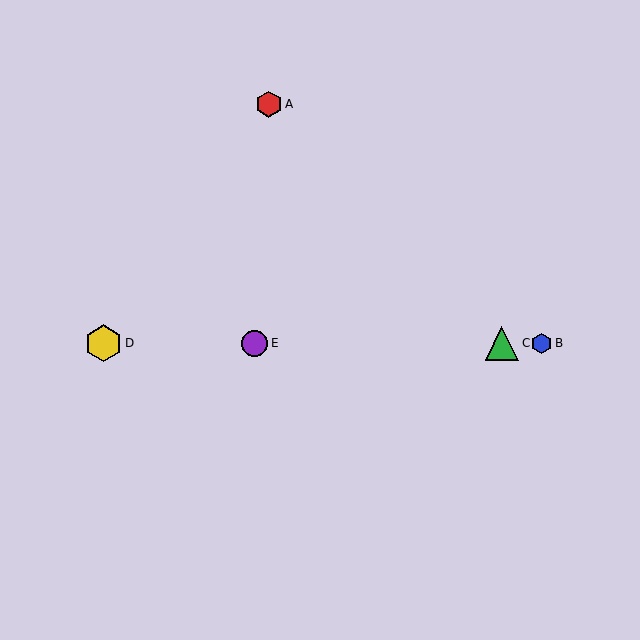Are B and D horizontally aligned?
Yes, both are at y≈343.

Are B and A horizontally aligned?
No, B is at y≈343 and A is at y≈104.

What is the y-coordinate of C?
Object C is at y≈343.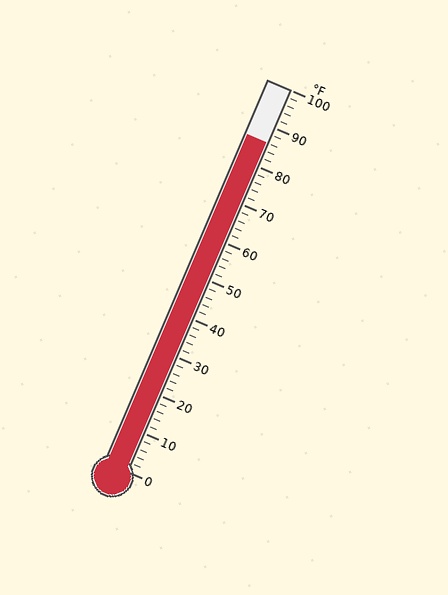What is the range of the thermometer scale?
The thermometer scale ranges from 0°F to 100°F.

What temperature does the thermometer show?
The thermometer shows approximately 86°F.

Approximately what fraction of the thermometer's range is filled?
The thermometer is filled to approximately 85% of its range.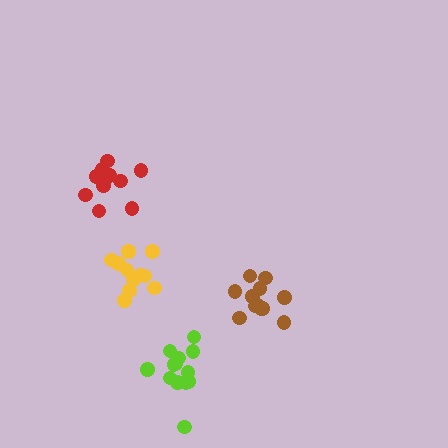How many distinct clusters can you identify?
There are 4 distinct clusters.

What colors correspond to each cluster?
The clusters are colored: lime, brown, yellow, red.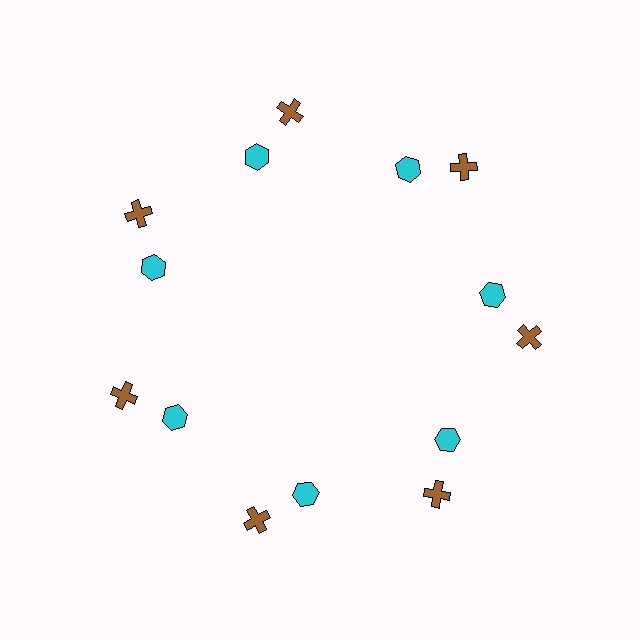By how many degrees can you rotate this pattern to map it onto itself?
The pattern maps onto itself every 51 degrees of rotation.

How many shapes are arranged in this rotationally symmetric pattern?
There are 14 shapes, arranged in 7 groups of 2.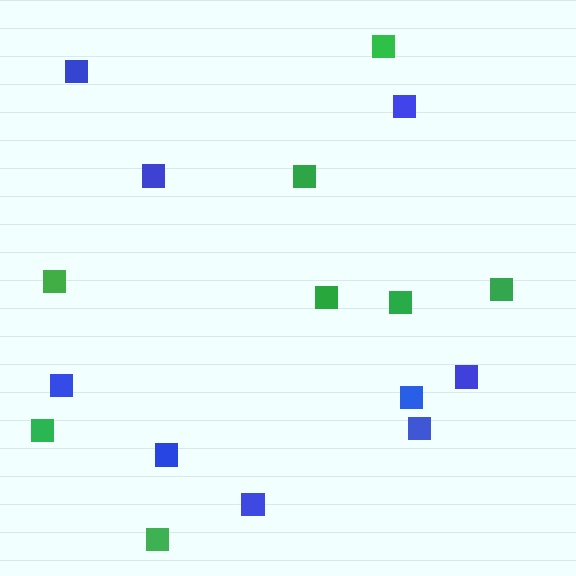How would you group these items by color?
There are 2 groups: one group of blue squares (9) and one group of green squares (8).